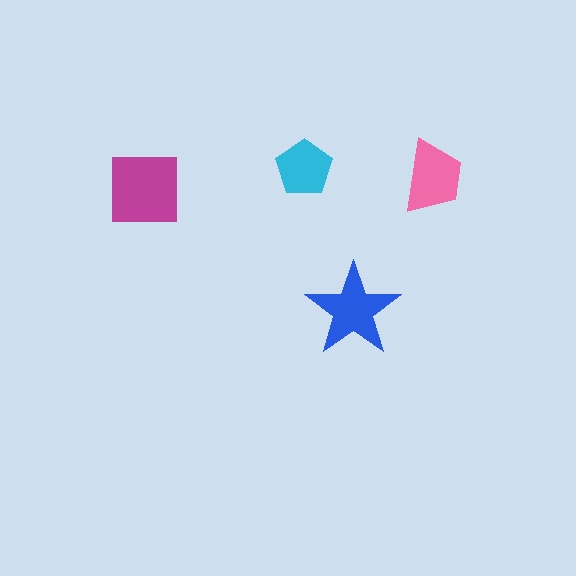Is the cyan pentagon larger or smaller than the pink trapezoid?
Smaller.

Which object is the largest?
The magenta square.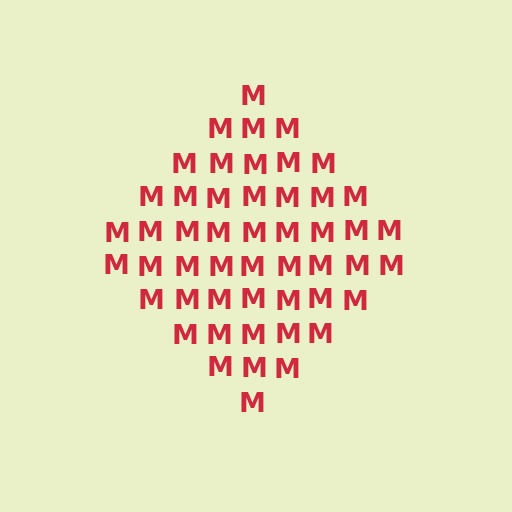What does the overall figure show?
The overall figure shows a diamond.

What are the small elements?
The small elements are letter M's.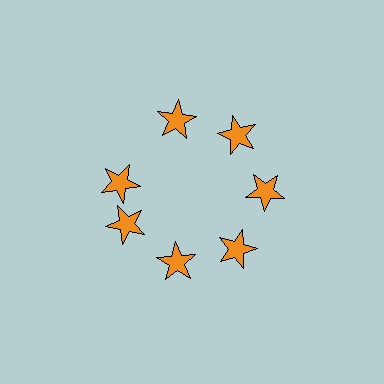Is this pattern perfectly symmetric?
No. The 7 orange stars are arranged in a ring, but one element near the 10 o'clock position is rotated out of alignment along the ring, breaking the 7-fold rotational symmetry.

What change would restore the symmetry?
The symmetry would be restored by rotating it back into even spacing with its neighbors so that all 7 stars sit at equal angles and equal distance from the center.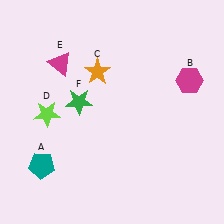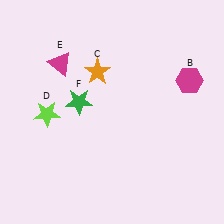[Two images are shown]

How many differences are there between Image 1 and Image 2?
There is 1 difference between the two images.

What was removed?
The teal pentagon (A) was removed in Image 2.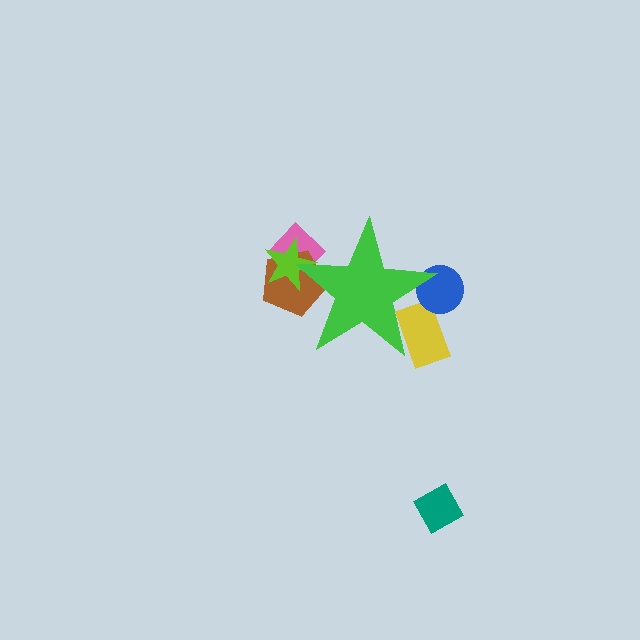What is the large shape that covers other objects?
A green star.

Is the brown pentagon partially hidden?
Yes, the brown pentagon is partially hidden behind the green star.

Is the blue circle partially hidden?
Yes, the blue circle is partially hidden behind the green star.